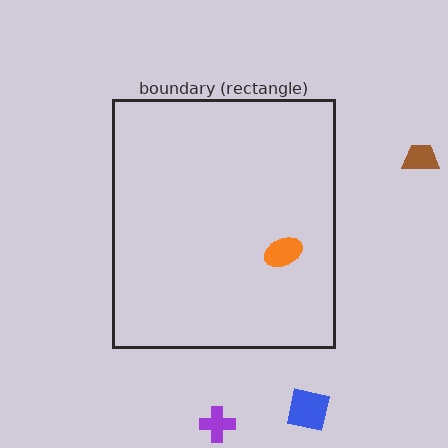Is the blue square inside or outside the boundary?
Outside.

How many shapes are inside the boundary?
1 inside, 3 outside.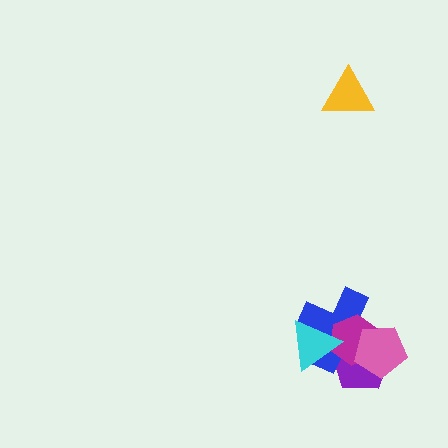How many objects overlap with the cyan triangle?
3 objects overlap with the cyan triangle.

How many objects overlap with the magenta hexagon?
4 objects overlap with the magenta hexagon.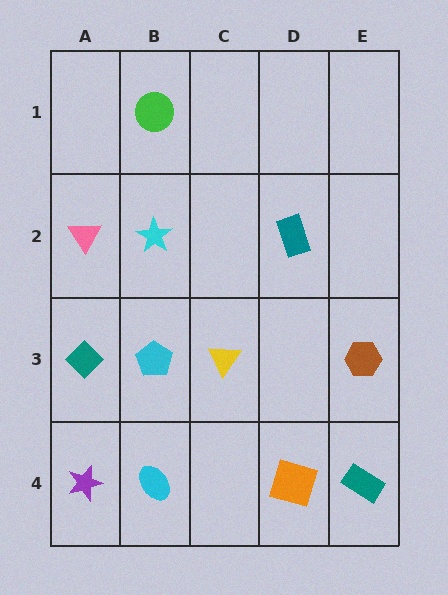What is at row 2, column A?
A pink triangle.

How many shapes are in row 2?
3 shapes.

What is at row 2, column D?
A teal rectangle.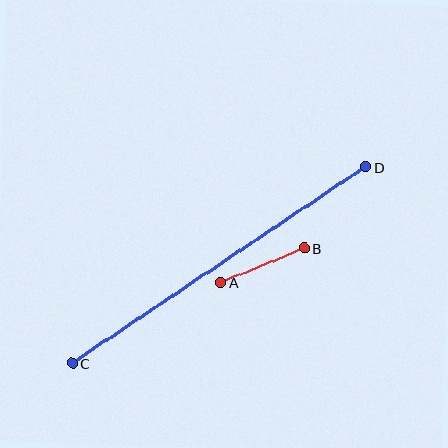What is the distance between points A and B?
The distance is approximately 90 pixels.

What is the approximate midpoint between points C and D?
The midpoint is at approximately (219, 265) pixels.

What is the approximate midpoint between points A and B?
The midpoint is at approximately (263, 265) pixels.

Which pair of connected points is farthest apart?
Points C and D are farthest apart.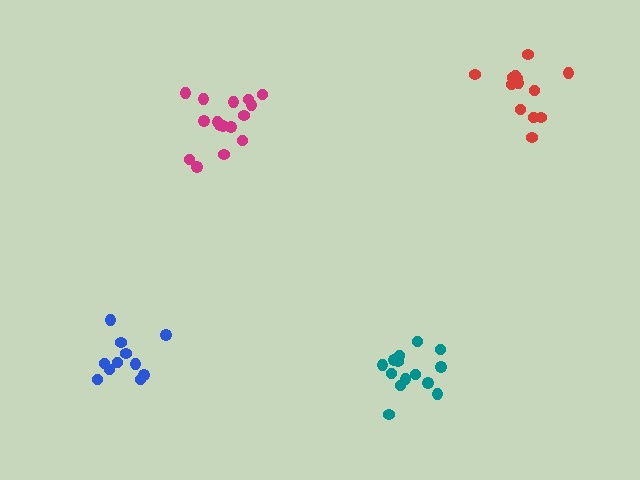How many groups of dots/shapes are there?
There are 4 groups.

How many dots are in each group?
Group 1: 17 dots, Group 2: 11 dots, Group 3: 14 dots, Group 4: 13 dots (55 total).